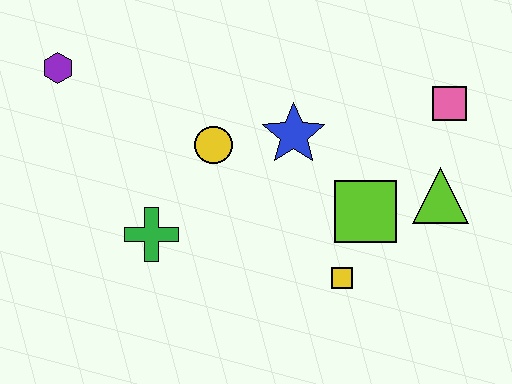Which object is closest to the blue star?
The yellow circle is closest to the blue star.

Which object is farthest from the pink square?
The purple hexagon is farthest from the pink square.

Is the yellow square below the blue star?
Yes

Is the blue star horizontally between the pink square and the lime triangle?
No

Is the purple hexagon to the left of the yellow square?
Yes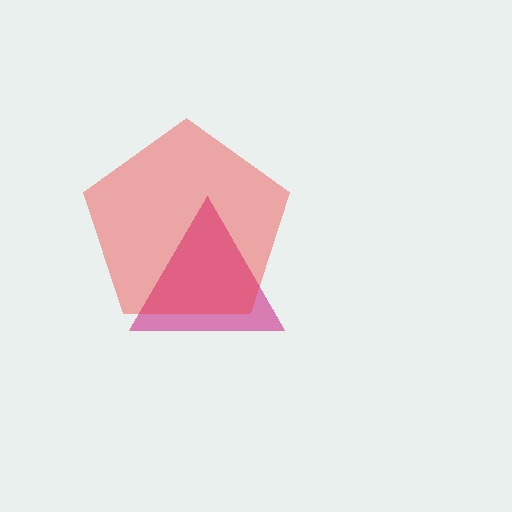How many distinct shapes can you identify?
There are 2 distinct shapes: a magenta triangle, a red pentagon.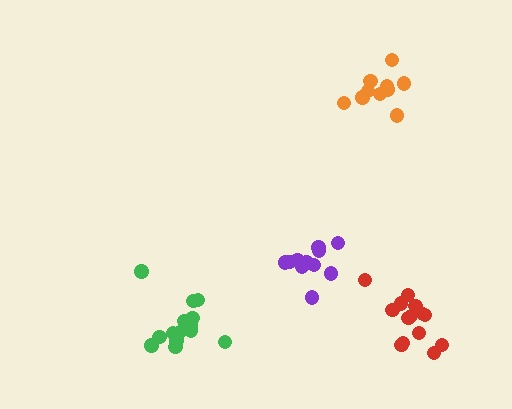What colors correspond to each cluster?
The clusters are colored: purple, orange, red, green.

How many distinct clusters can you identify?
There are 4 distinct clusters.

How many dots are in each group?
Group 1: 11 dots, Group 2: 11 dots, Group 3: 14 dots, Group 4: 17 dots (53 total).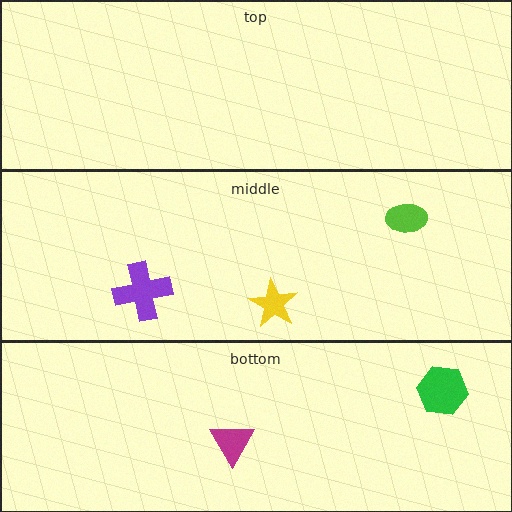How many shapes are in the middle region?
3.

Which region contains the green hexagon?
The bottom region.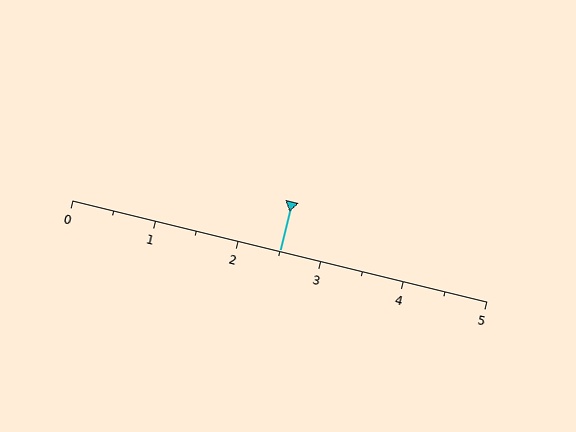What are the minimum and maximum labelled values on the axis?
The axis runs from 0 to 5.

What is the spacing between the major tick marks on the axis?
The major ticks are spaced 1 apart.